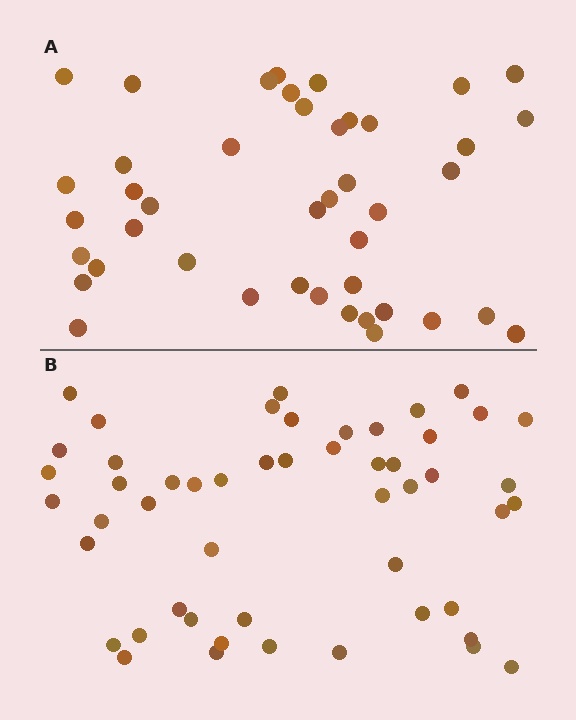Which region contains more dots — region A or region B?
Region B (the bottom region) has more dots.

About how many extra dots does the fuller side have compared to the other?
Region B has roughly 8 or so more dots than region A.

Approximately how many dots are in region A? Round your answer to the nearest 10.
About 40 dots. (The exact count is 43, which rounds to 40.)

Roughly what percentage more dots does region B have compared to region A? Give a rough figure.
About 20% more.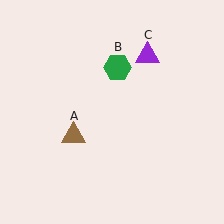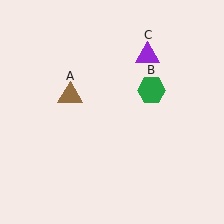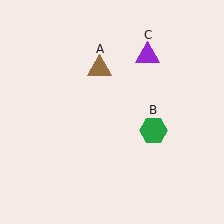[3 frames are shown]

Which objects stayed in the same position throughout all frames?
Purple triangle (object C) remained stationary.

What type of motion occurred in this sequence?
The brown triangle (object A), green hexagon (object B) rotated clockwise around the center of the scene.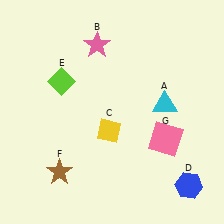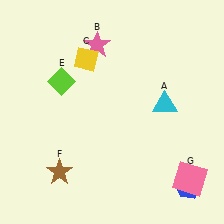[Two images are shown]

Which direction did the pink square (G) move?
The pink square (G) moved down.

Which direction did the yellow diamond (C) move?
The yellow diamond (C) moved up.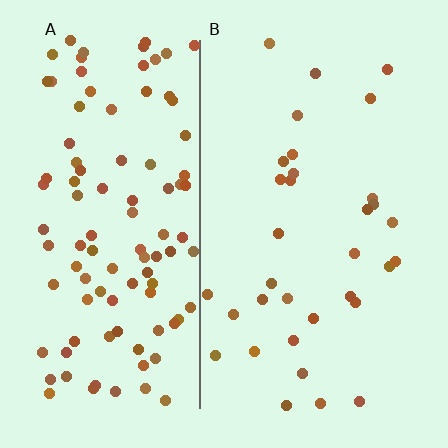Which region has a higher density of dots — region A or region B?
A (the left).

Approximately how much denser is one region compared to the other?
Approximately 3.2× — region A over region B.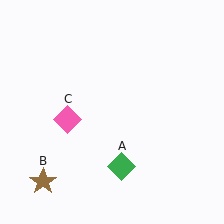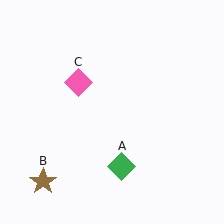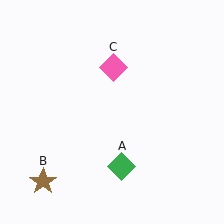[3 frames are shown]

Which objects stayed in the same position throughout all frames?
Green diamond (object A) and brown star (object B) remained stationary.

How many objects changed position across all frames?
1 object changed position: pink diamond (object C).